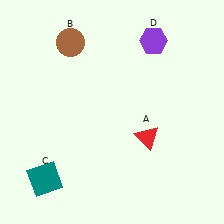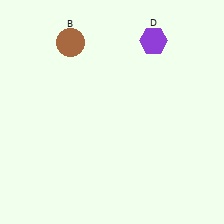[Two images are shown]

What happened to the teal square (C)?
The teal square (C) was removed in Image 2. It was in the bottom-left area of Image 1.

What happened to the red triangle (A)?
The red triangle (A) was removed in Image 2. It was in the bottom-right area of Image 1.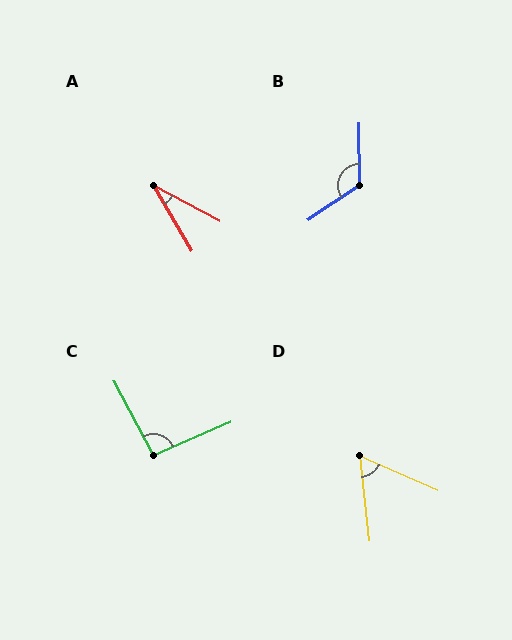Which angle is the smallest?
A, at approximately 31 degrees.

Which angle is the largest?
B, at approximately 124 degrees.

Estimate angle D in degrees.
Approximately 60 degrees.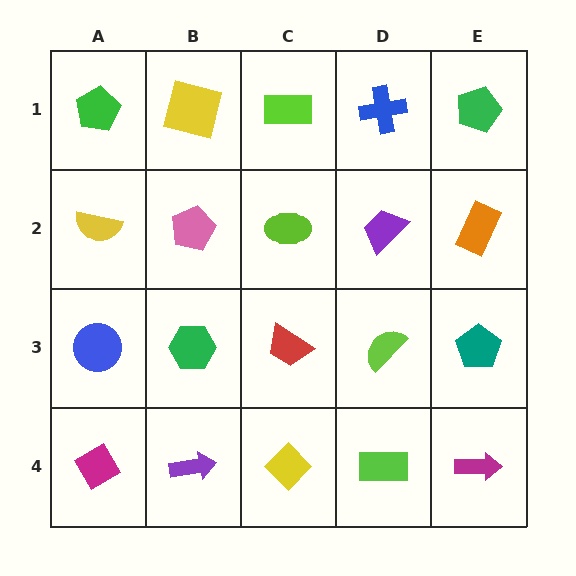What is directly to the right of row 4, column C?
A lime rectangle.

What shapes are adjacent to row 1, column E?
An orange rectangle (row 2, column E), a blue cross (row 1, column D).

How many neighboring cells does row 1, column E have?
2.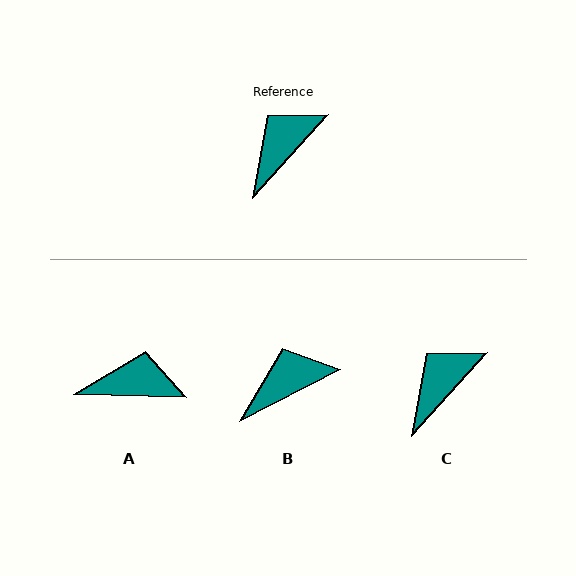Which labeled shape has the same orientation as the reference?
C.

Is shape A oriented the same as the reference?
No, it is off by about 49 degrees.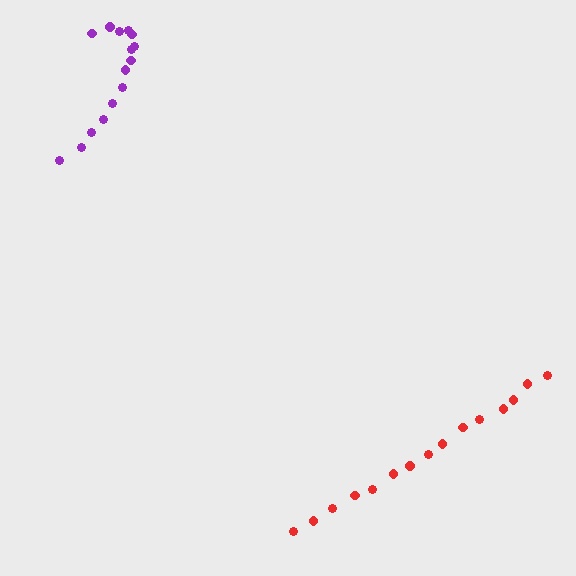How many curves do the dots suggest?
There are 2 distinct paths.